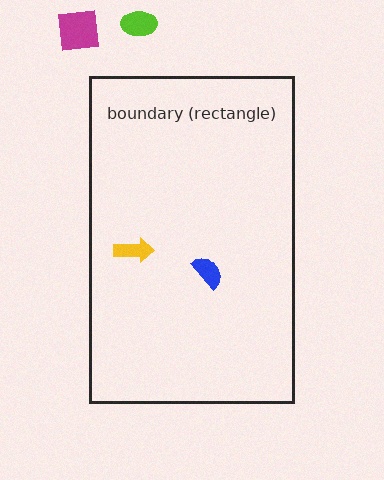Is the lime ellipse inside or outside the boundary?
Outside.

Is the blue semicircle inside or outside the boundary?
Inside.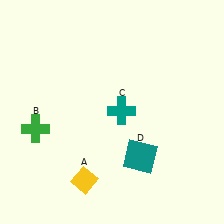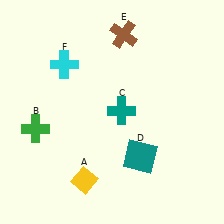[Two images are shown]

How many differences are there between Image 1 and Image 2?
There are 2 differences between the two images.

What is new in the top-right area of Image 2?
A brown cross (E) was added in the top-right area of Image 2.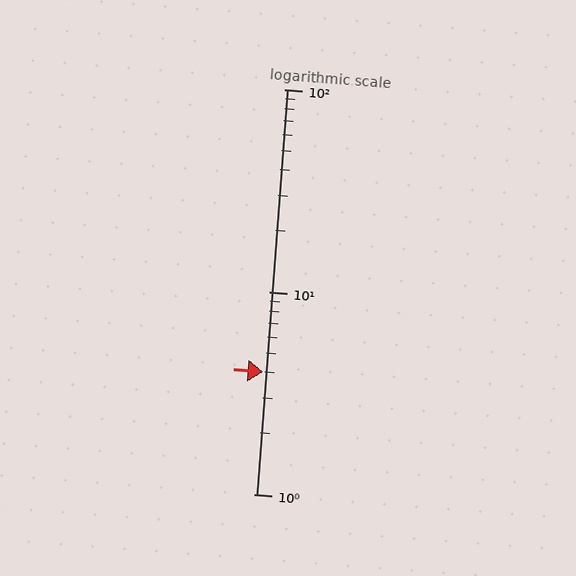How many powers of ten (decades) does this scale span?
The scale spans 2 decades, from 1 to 100.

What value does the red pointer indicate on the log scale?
The pointer indicates approximately 4.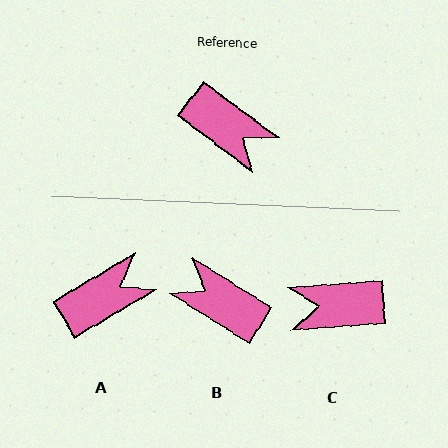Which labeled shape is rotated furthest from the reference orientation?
B, about 175 degrees away.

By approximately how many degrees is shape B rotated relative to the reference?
Approximately 175 degrees clockwise.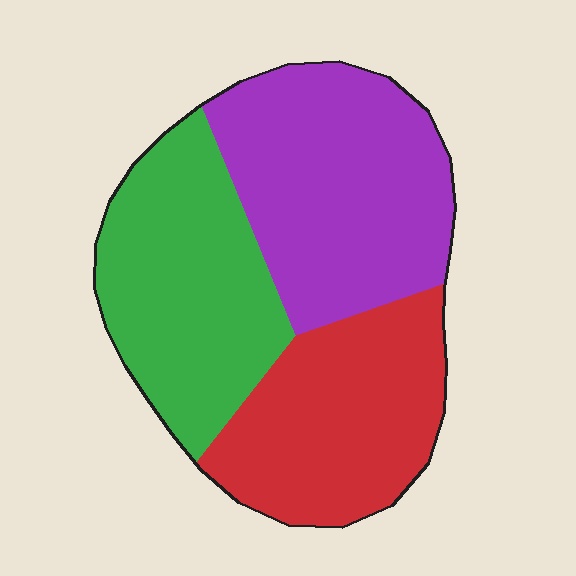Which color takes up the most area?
Purple, at roughly 35%.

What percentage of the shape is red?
Red takes up about one third (1/3) of the shape.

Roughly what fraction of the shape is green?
Green covers about 30% of the shape.